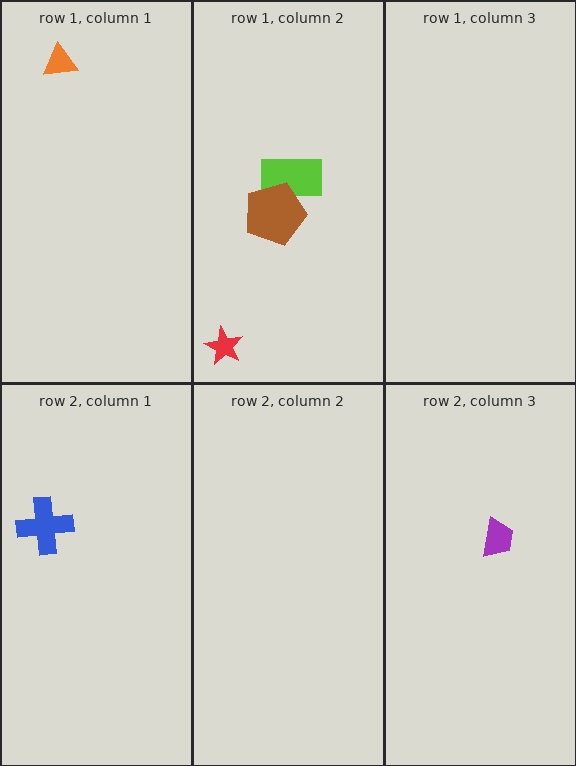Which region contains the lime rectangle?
The row 1, column 2 region.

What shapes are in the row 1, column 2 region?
The lime rectangle, the red star, the brown pentagon.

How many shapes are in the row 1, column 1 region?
1.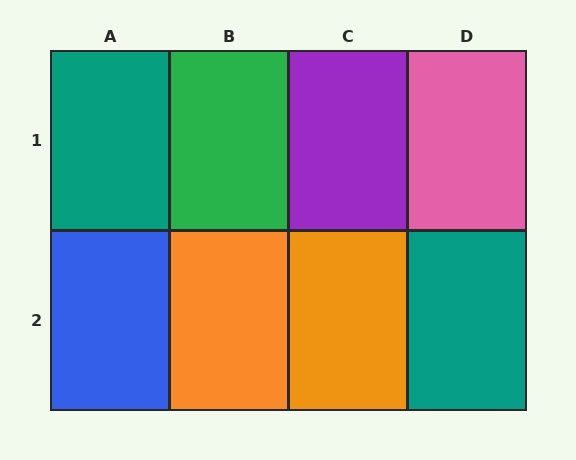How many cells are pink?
1 cell is pink.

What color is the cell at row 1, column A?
Teal.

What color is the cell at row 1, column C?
Purple.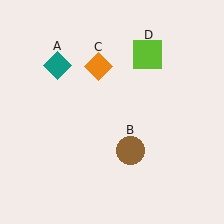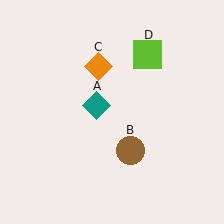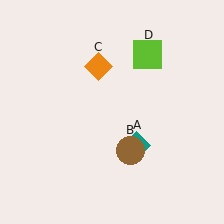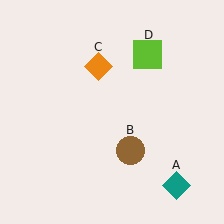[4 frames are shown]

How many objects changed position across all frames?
1 object changed position: teal diamond (object A).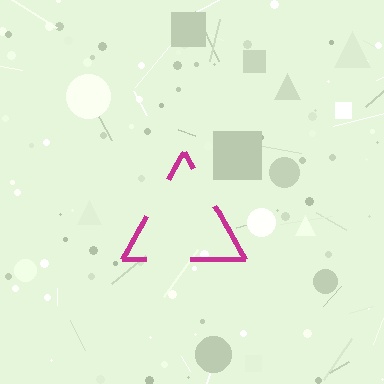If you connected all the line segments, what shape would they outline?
They would outline a triangle.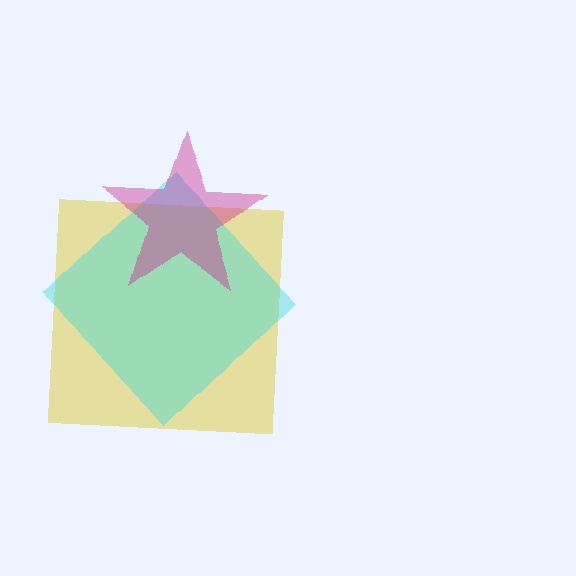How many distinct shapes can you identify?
There are 3 distinct shapes: a yellow square, a cyan diamond, a magenta star.